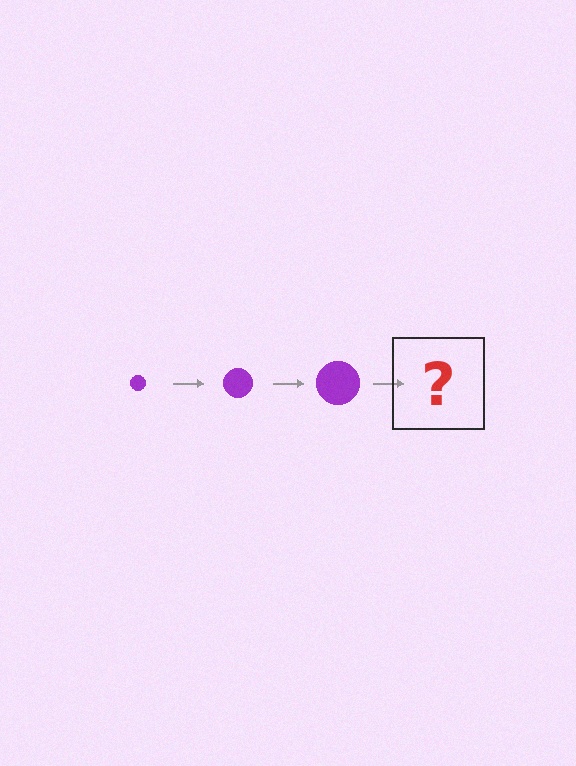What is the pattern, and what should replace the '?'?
The pattern is that the circle gets progressively larger each step. The '?' should be a purple circle, larger than the previous one.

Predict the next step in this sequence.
The next step is a purple circle, larger than the previous one.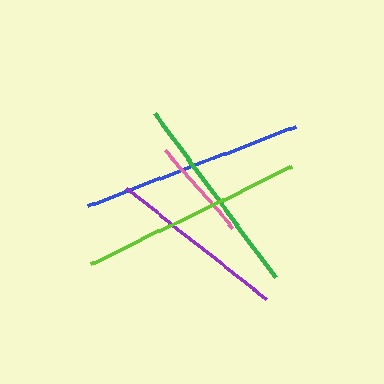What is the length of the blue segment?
The blue segment is approximately 223 pixels long.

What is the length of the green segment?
The green segment is approximately 203 pixels long.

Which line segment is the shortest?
The pink line is the shortest at approximately 103 pixels.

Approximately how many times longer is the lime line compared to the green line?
The lime line is approximately 1.1 times the length of the green line.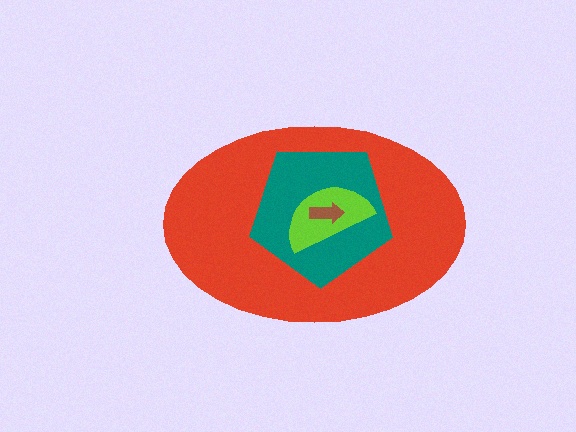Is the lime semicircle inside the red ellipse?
Yes.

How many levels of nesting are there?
4.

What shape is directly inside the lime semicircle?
The brown arrow.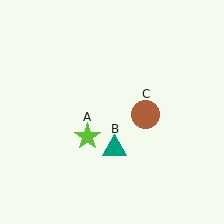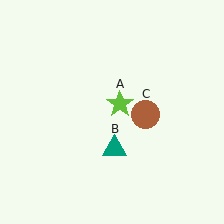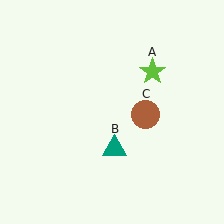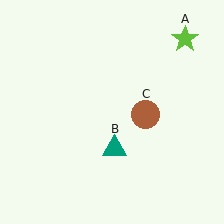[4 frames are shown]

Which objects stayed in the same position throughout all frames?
Teal triangle (object B) and brown circle (object C) remained stationary.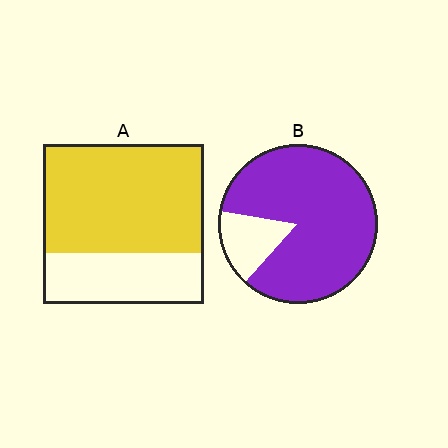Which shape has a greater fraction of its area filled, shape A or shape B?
Shape B.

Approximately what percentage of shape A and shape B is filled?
A is approximately 70% and B is approximately 85%.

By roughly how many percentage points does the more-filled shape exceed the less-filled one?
By roughly 15 percentage points (B over A).